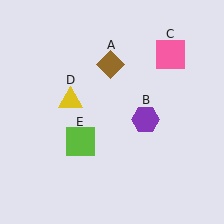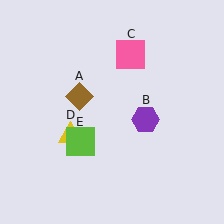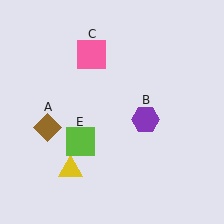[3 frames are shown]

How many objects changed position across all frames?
3 objects changed position: brown diamond (object A), pink square (object C), yellow triangle (object D).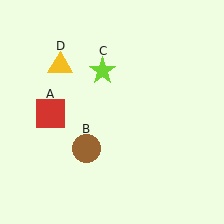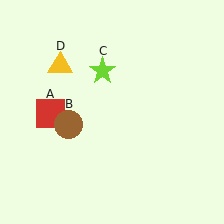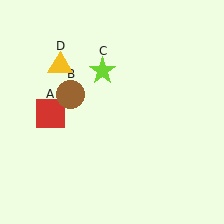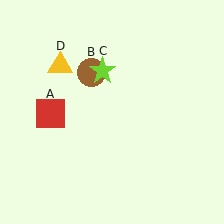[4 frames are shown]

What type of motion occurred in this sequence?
The brown circle (object B) rotated clockwise around the center of the scene.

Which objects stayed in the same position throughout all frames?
Red square (object A) and lime star (object C) and yellow triangle (object D) remained stationary.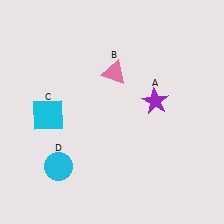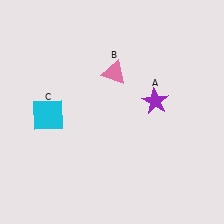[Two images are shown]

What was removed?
The cyan circle (D) was removed in Image 2.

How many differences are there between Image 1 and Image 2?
There is 1 difference between the two images.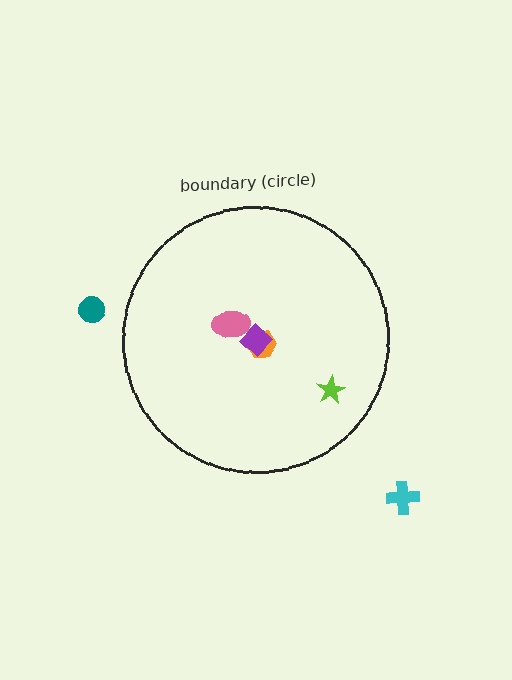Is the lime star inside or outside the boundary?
Inside.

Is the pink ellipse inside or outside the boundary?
Inside.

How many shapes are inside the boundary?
4 inside, 2 outside.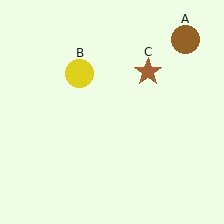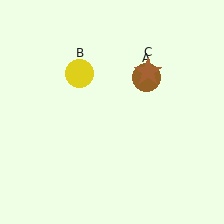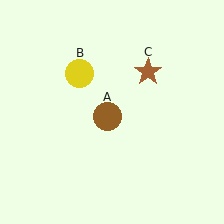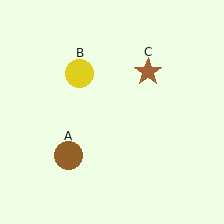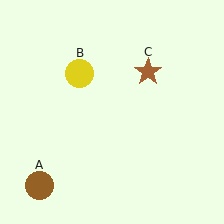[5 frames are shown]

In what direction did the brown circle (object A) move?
The brown circle (object A) moved down and to the left.